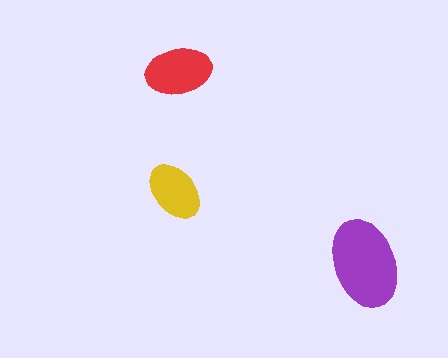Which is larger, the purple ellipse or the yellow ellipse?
The purple one.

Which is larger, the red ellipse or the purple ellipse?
The purple one.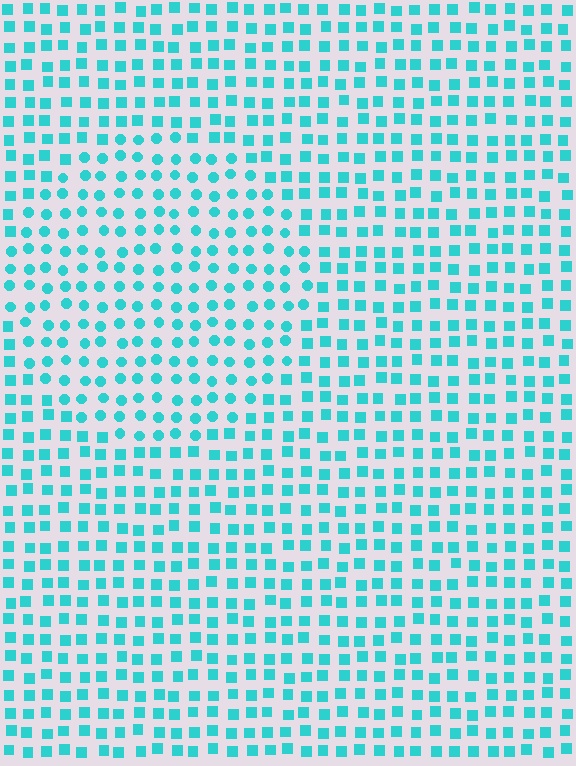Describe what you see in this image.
The image is filled with small cyan elements arranged in a uniform grid. A circle-shaped region contains circles, while the surrounding area contains squares. The boundary is defined purely by the change in element shape.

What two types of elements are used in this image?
The image uses circles inside the circle region and squares outside it.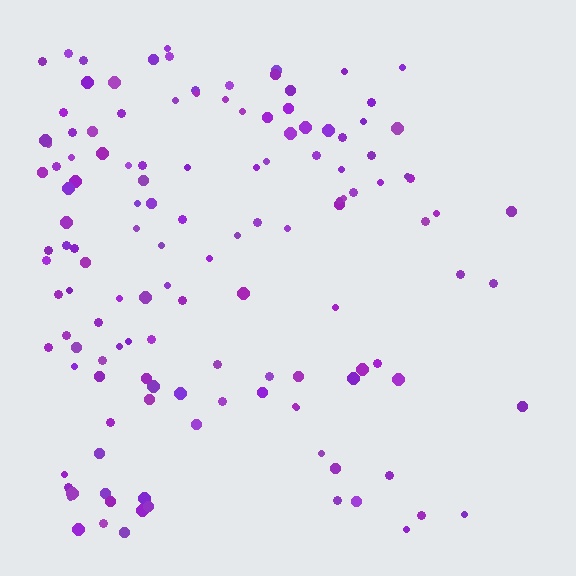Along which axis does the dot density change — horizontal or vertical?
Horizontal.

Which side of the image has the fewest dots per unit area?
The right.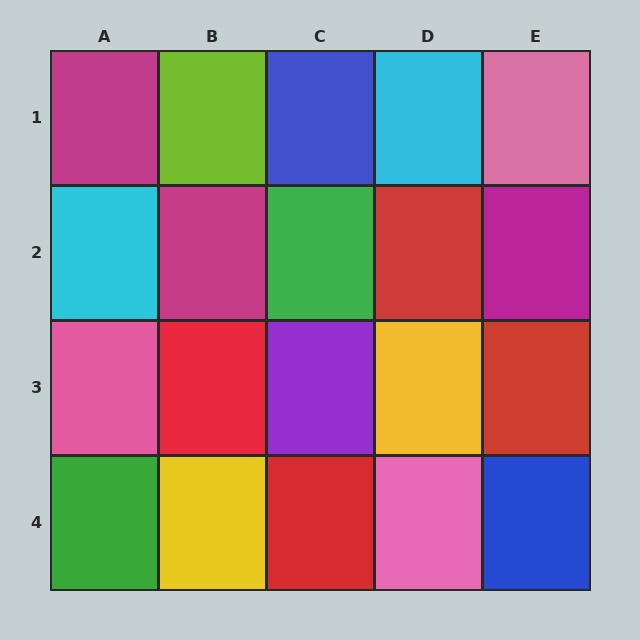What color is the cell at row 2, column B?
Magenta.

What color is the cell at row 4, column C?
Red.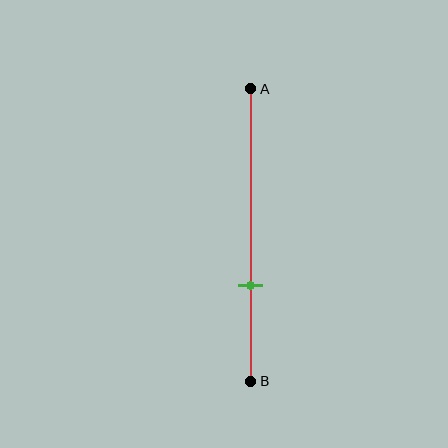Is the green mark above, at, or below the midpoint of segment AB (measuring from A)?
The green mark is below the midpoint of segment AB.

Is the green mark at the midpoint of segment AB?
No, the mark is at about 65% from A, not at the 50% midpoint.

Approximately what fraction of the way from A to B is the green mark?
The green mark is approximately 65% of the way from A to B.